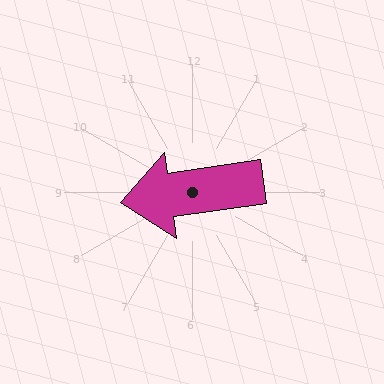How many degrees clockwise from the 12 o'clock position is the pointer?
Approximately 262 degrees.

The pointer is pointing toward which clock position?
Roughly 9 o'clock.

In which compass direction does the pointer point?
West.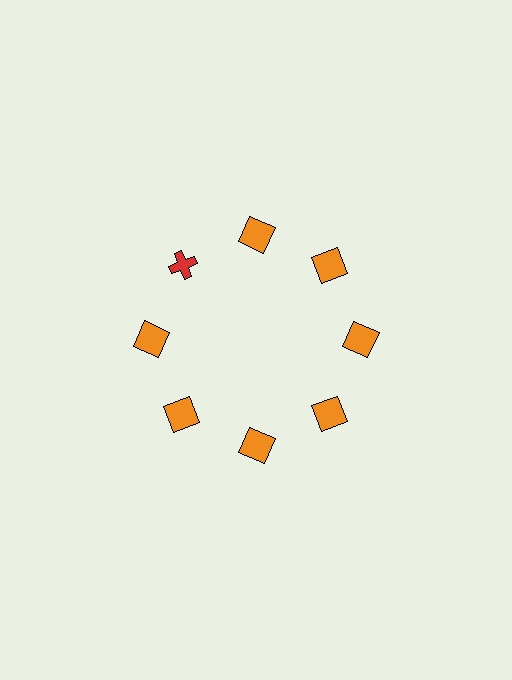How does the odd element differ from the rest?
It differs in both color (red instead of orange) and shape (cross instead of square).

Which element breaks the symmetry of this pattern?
The red cross at roughly the 10 o'clock position breaks the symmetry. All other shapes are orange squares.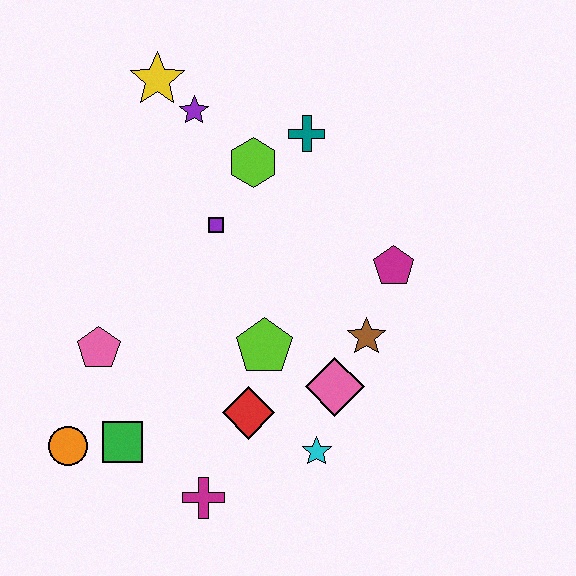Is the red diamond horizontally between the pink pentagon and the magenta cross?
No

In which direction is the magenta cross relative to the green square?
The magenta cross is to the right of the green square.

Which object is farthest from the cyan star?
The yellow star is farthest from the cyan star.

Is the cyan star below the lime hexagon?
Yes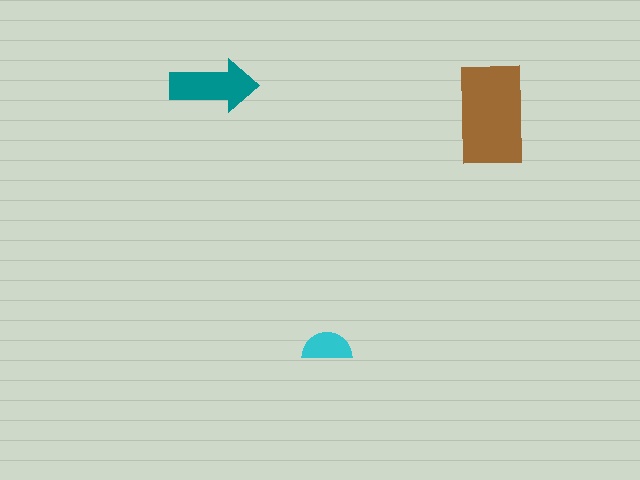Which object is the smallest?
The cyan semicircle.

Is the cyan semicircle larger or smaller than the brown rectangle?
Smaller.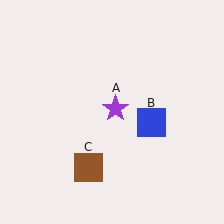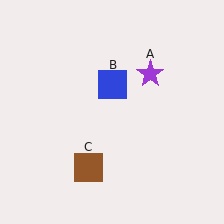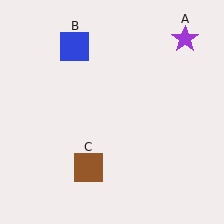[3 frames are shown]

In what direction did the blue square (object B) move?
The blue square (object B) moved up and to the left.